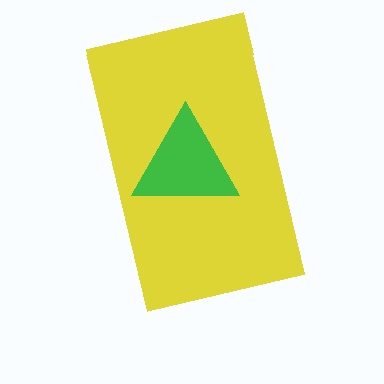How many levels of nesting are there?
2.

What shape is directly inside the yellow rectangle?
The green triangle.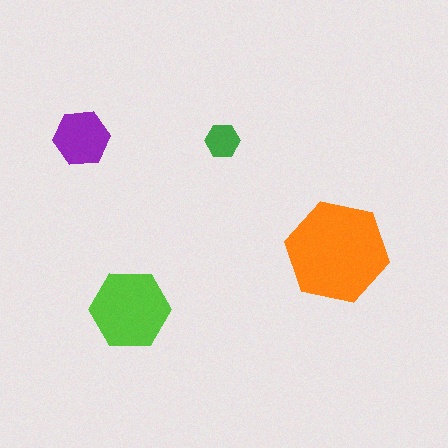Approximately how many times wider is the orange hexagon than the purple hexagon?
About 2 times wider.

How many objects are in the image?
There are 4 objects in the image.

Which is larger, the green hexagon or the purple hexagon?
The purple one.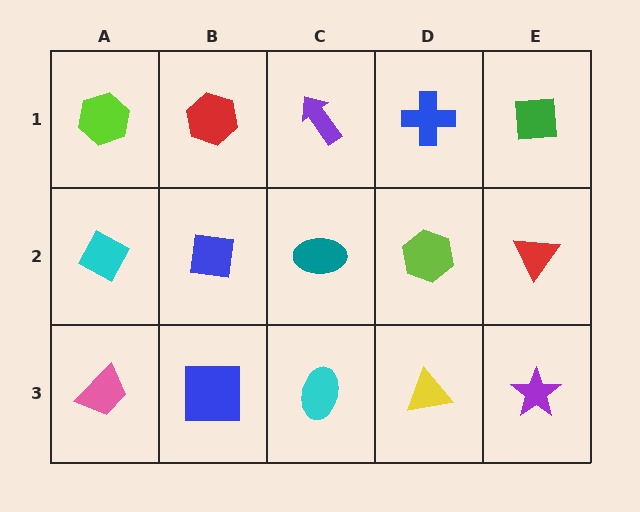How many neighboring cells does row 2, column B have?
4.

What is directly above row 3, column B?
A blue square.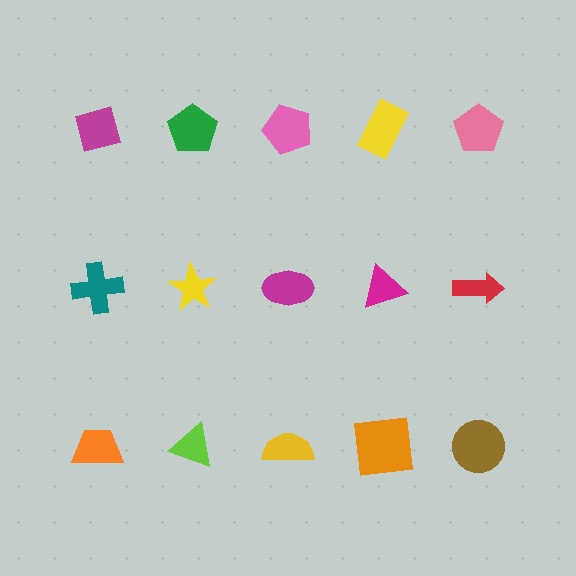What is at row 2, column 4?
A magenta triangle.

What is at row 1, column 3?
A pink pentagon.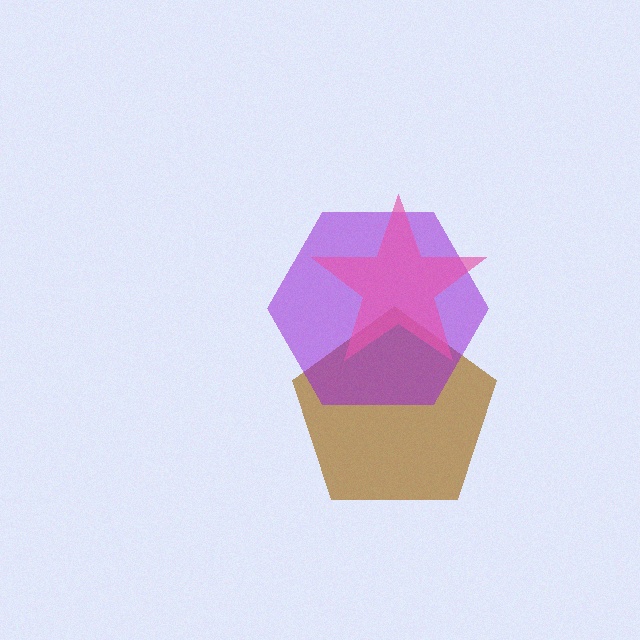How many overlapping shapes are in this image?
There are 3 overlapping shapes in the image.